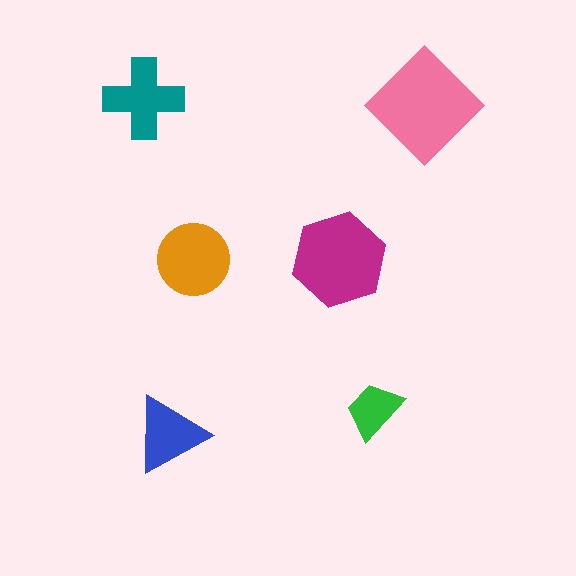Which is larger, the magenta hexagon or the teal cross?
The magenta hexagon.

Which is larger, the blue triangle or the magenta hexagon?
The magenta hexagon.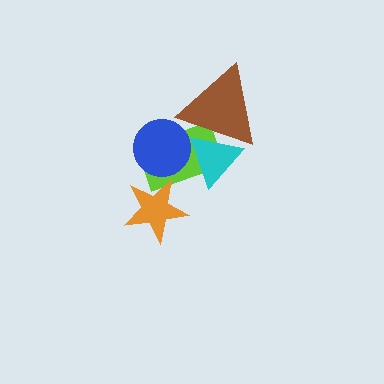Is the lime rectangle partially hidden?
Yes, it is partially covered by another shape.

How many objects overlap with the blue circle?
2 objects overlap with the blue circle.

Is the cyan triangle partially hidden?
Yes, it is partially covered by another shape.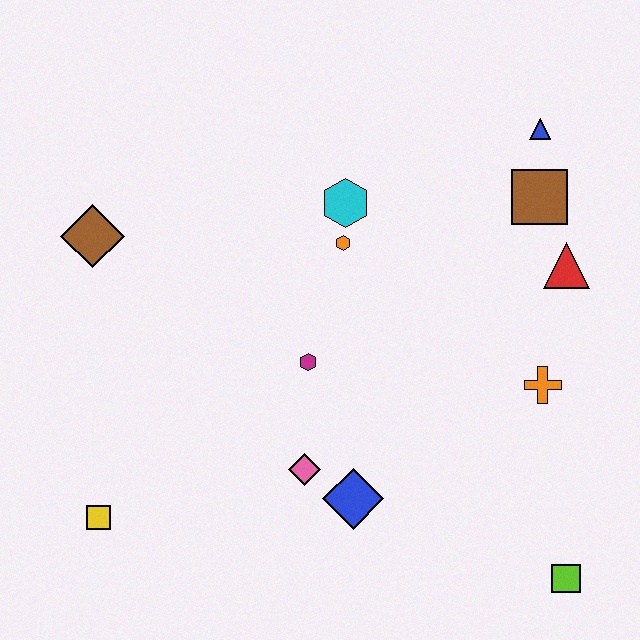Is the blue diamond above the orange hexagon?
No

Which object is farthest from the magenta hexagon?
The lime square is farthest from the magenta hexagon.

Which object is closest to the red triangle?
The brown square is closest to the red triangle.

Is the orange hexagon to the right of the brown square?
No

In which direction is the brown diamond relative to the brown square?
The brown diamond is to the left of the brown square.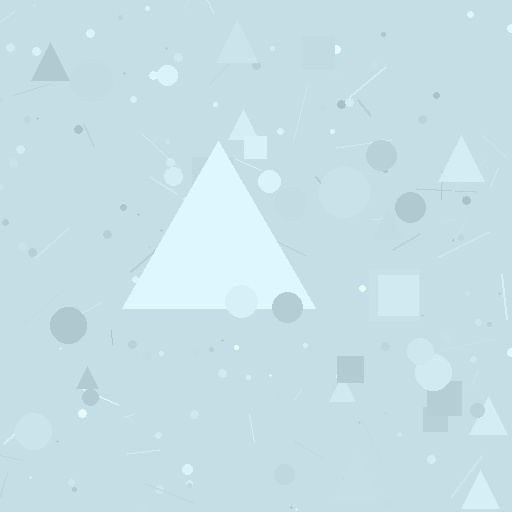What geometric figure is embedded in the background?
A triangle is embedded in the background.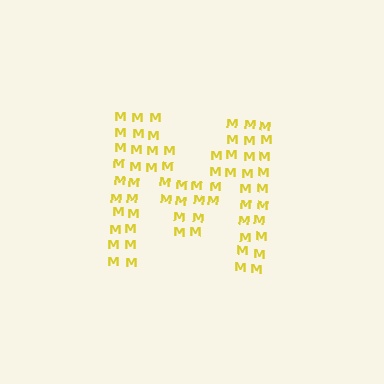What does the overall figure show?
The overall figure shows the letter M.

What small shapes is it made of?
It is made of small letter M's.